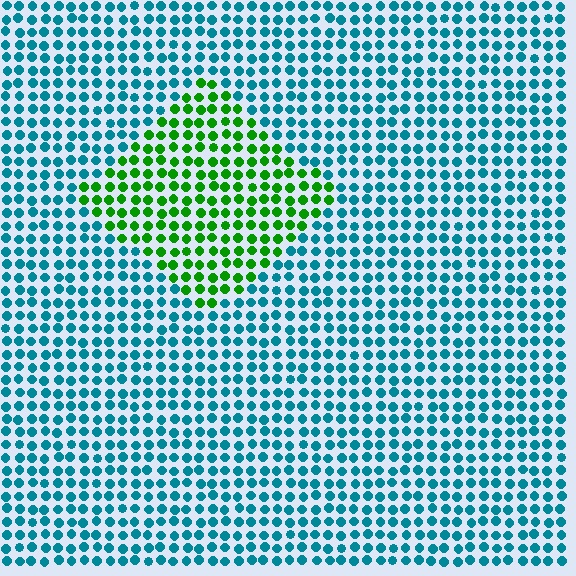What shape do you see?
I see a diamond.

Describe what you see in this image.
The image is filled with small teal elements in a uniform arrangement. A diamond-shaped region is visible where the elements are tinted to a slightly different hue, forming a subtle color boundary.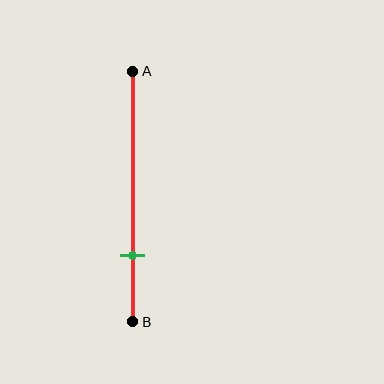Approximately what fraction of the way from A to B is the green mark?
The green mark is approximately 75% of the way from A to B.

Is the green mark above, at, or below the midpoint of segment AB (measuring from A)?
The green mark is below the midpoint of segment AB.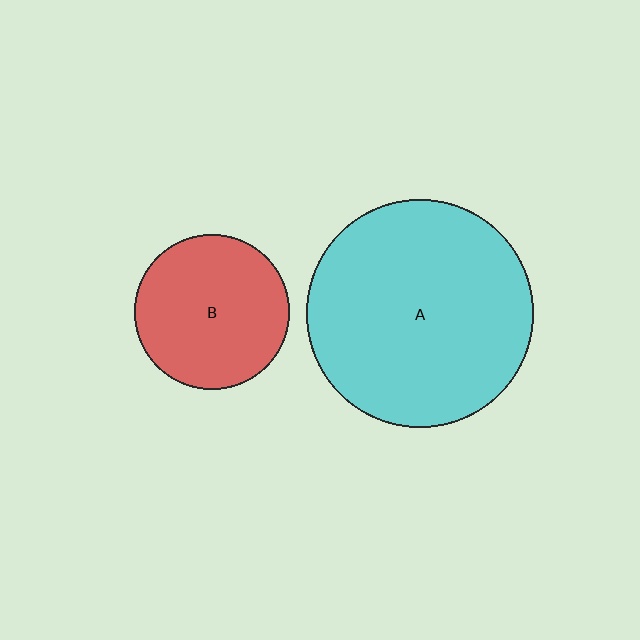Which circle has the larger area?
Circle A (cyan).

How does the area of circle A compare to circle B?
Approximately 2.2 times.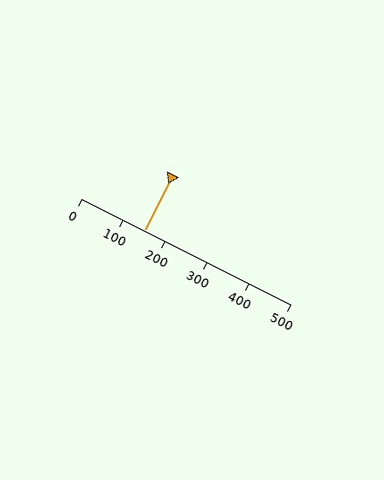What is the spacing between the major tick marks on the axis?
The major ticks are spaced 100 apart.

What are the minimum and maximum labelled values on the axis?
The axis runs from 0 to 500.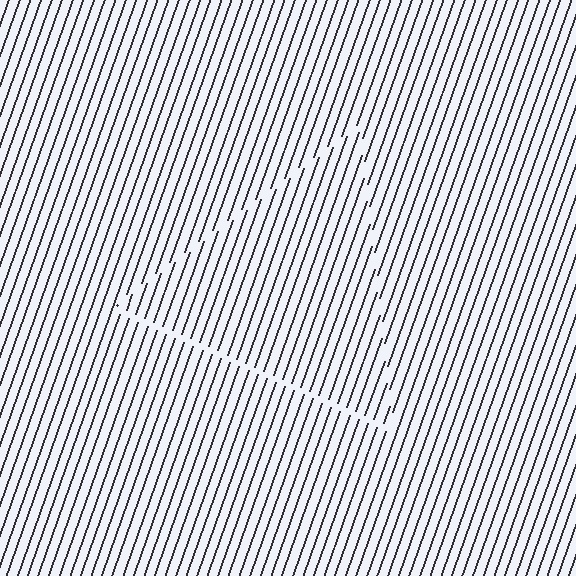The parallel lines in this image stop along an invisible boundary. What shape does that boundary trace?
An illusory triangle. The interior of the shape contains the same grating, shifted by half a period — the contour is defined by the phase discontinuity where line-ends from the inner and outer gratings abut.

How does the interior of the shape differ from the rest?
The interior of the shape contains the same grating, shifted by half a period — the contour is defined by the phase discontinuity where line-ends from the inner and outer gratings abut.